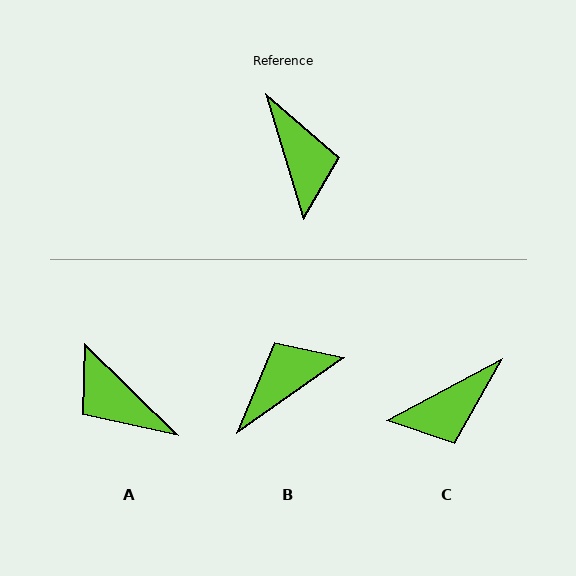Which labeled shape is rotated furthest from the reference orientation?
A, about 152 degrees away.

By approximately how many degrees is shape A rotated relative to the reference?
Approximately 152 degrees clockwise.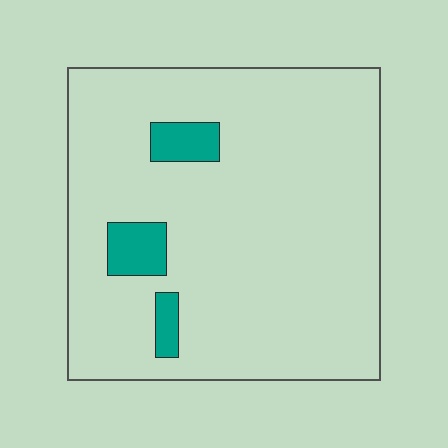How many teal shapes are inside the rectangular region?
3.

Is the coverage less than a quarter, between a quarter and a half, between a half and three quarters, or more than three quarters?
Less than a quarter.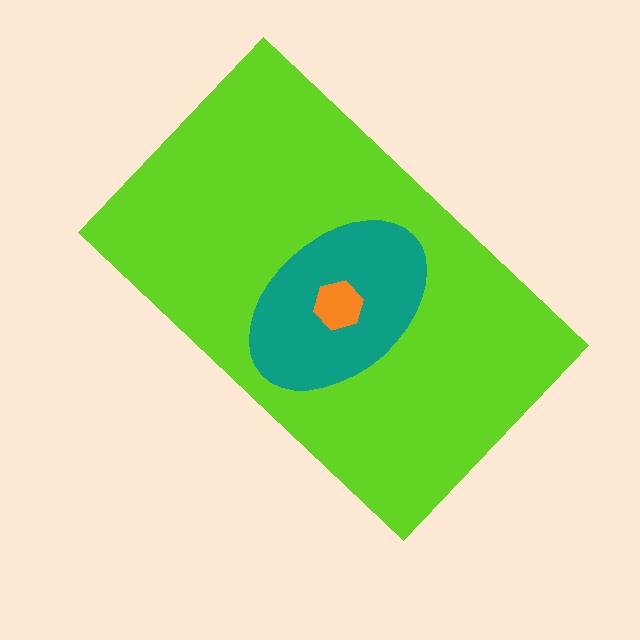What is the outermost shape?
The lime rectangle.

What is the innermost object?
The orange hexagon.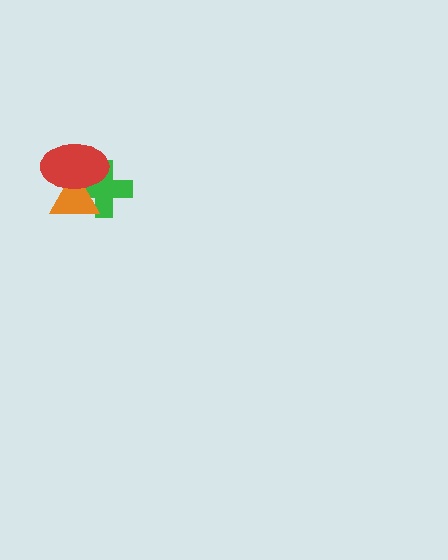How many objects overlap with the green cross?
2 objects overlap with the green cross.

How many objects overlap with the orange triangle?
2 objects overlap with the orange triangle.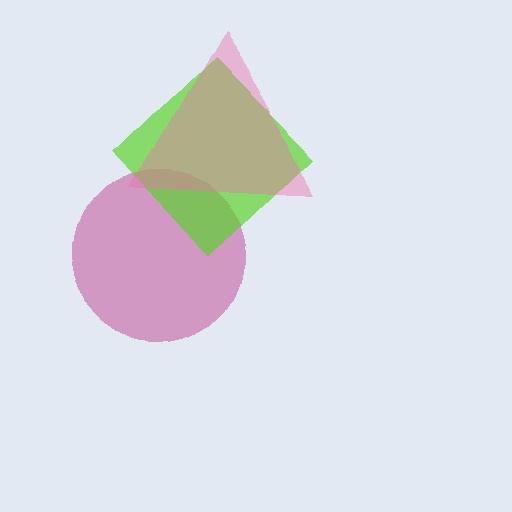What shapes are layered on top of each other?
The layered shapes are: a magenta circle, a lime diamond, a pink triangle.